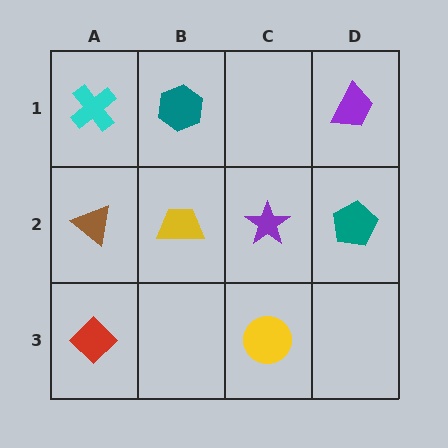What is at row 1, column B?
A teal hexagon.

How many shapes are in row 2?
4 shapes.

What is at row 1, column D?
A purple trapezoid.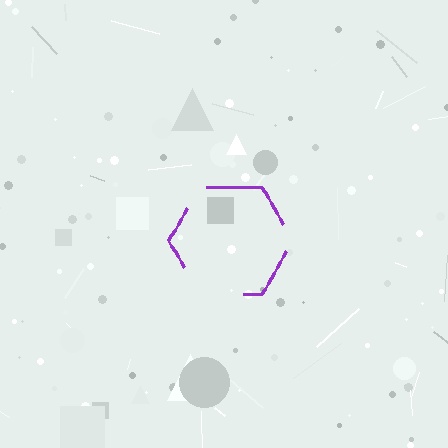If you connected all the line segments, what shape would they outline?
They would outline a hexagon.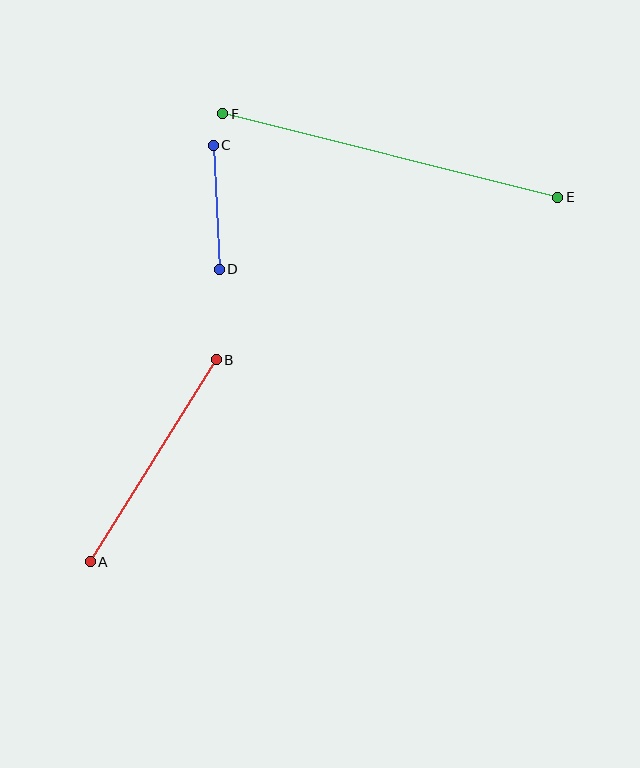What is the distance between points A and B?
The distance is approximately 238 pixels.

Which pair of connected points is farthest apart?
Points E and F are farthest apart.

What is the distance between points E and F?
The distance is approximately 345 pixels.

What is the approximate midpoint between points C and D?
The midpoint is at approximately (216, 207) pixels.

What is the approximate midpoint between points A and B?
The midpoint is at approximately (153, 461) pixels.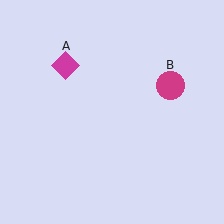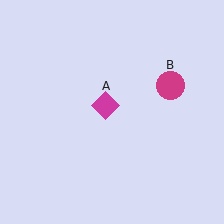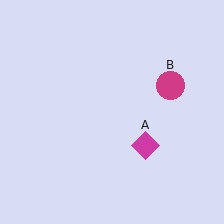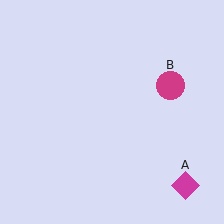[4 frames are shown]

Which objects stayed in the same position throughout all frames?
Magenta circle (object B) remained stationary.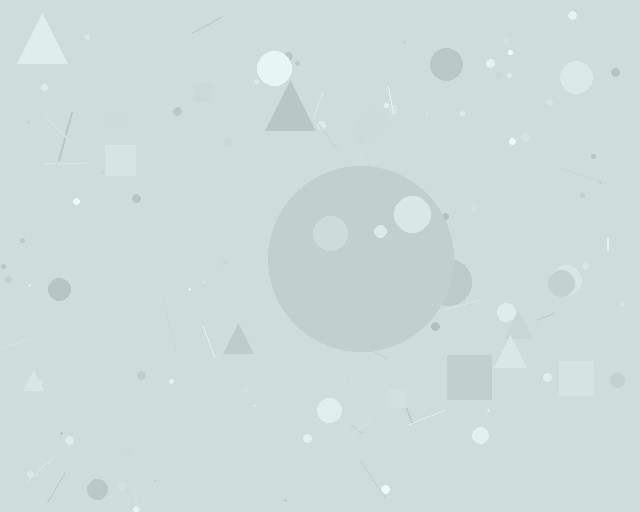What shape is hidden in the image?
A circle is hidden in the image.